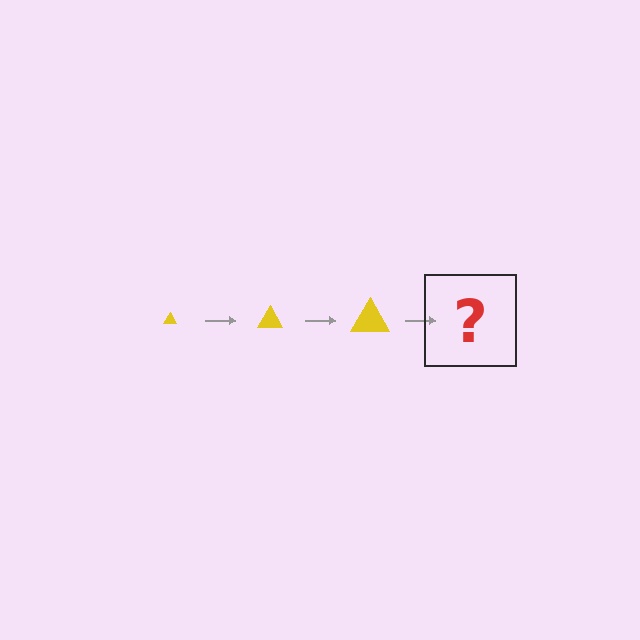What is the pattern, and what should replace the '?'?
The pattern is that the triangle gets progressively larger each step. The '?' should be a yellow triangle, larger than the previous one.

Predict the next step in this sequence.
The next step is a yellow triangle, larger than the previous one.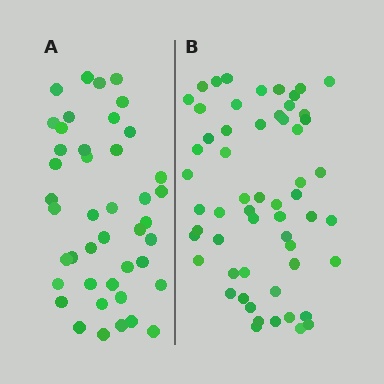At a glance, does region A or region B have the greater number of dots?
Region B (the right region) has more dots.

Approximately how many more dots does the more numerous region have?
Region B has approximately 15 more dots than region A.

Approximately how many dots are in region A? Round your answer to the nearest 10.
About 40 dots. (The exact count is 43, which rounds to 40.)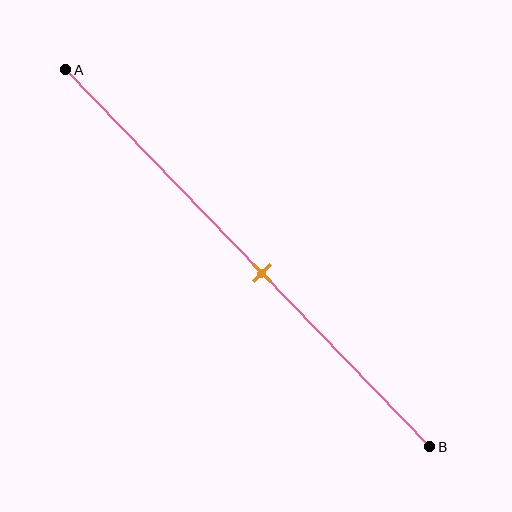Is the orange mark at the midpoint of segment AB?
No, the mark is at about 55% from A, not at the 50% midpoint.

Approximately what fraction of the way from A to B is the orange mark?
The orange mark is approximately 55% of the way from A to B.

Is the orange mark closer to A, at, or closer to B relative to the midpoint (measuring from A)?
The orange mark is closer to point B than the midpoint of segment AB.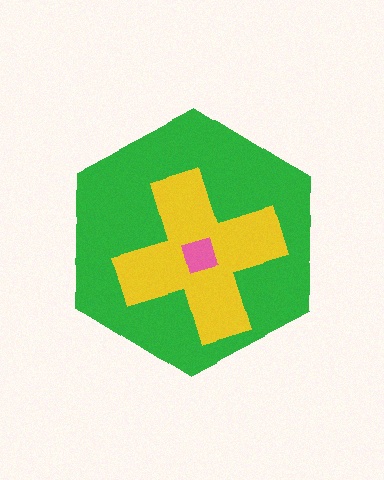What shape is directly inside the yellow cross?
The pink diamond.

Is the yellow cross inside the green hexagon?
Yes.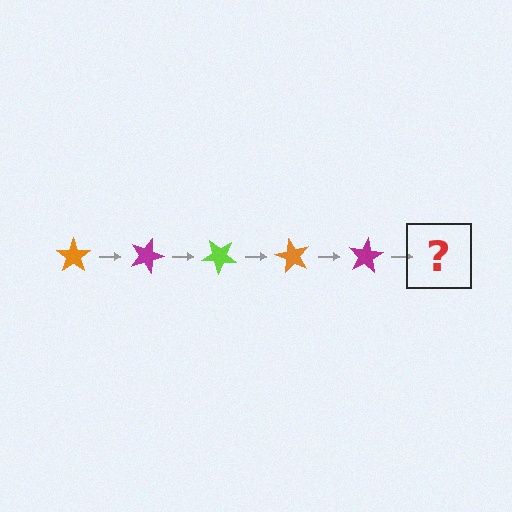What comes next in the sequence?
The next element should be a lime star, rotated 100 degrees from the start.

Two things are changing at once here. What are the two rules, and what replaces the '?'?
The two rules are that it rotates 20 degrees each step and the color cycles through orange, magenta, and lime. The '?' should be a lime star, rotated 100 degrees from the start.